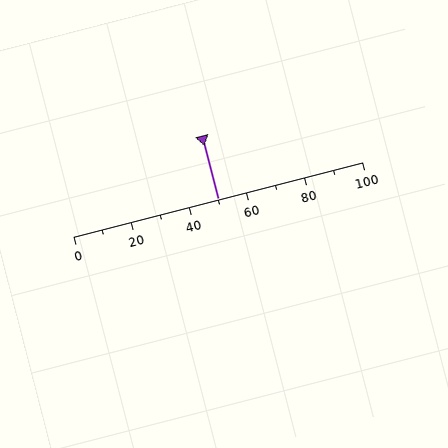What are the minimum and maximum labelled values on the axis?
The axis runs from 0 to 100.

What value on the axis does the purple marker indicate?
The marker indicates approximately 50.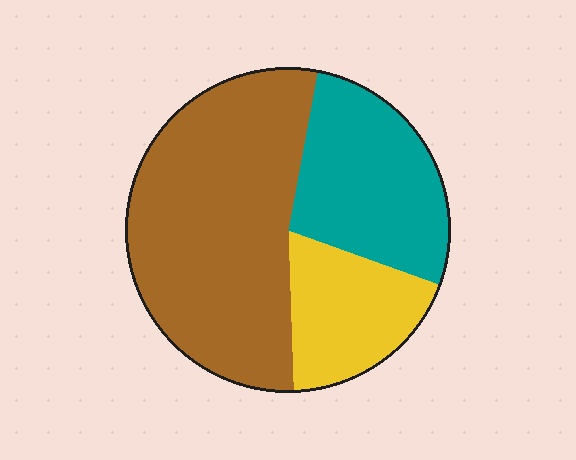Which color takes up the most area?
Brown, at roughly 55%.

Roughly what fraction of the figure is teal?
Teal covers 28% of the figure.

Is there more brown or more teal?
Brown.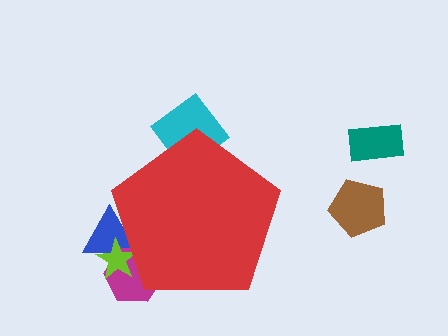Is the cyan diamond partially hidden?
Yes, the cyan diamond is partially hidden behind the red pentagon.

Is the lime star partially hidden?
Yes, the lime star is partially hidden behind the red pentagon.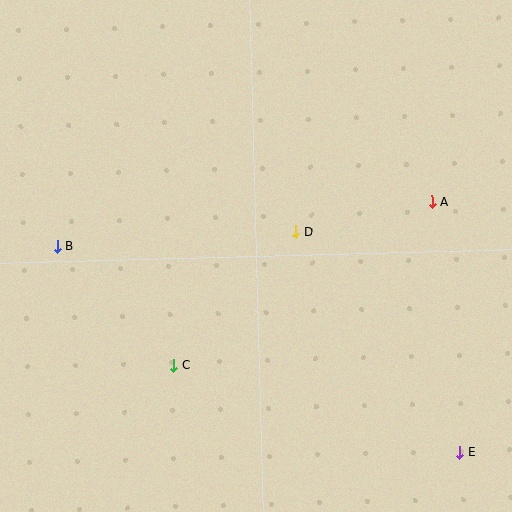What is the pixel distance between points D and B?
The distance between D and B is 240 pixels.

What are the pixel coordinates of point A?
Point A is at (432, 202).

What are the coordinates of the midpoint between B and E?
The midpoint between B and E is at (258, 350).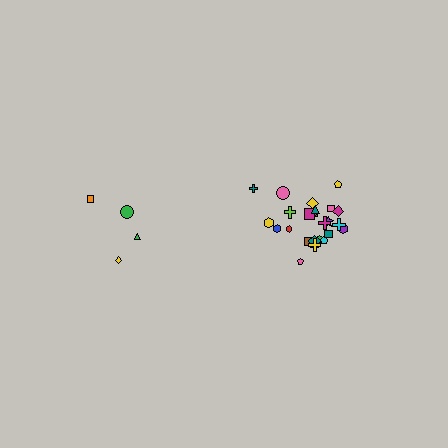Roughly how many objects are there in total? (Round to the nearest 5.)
Roughly 30 objects in total.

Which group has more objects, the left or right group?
The right group.